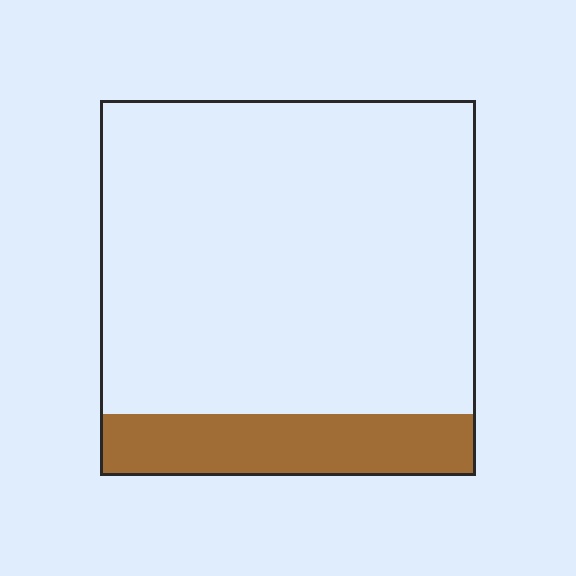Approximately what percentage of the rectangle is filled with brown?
Approximately 15%.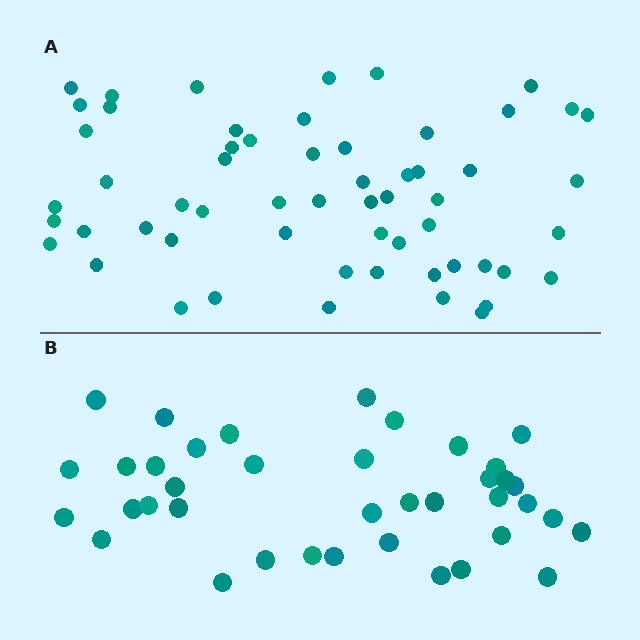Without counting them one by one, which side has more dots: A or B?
Region A (the top region) has more dots.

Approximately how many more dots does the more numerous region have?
Region A has approximately 20 more dots than region B.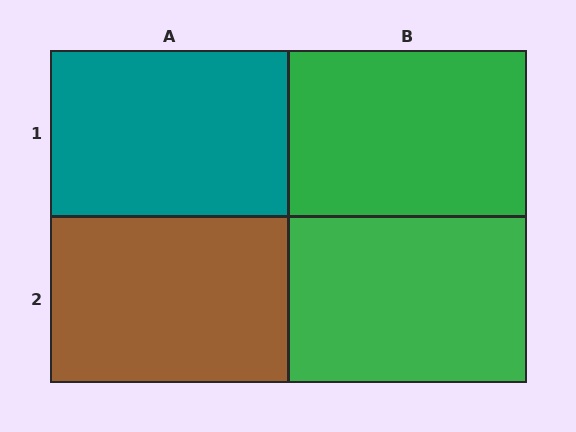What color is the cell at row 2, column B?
Green.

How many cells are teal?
1 cell is teal.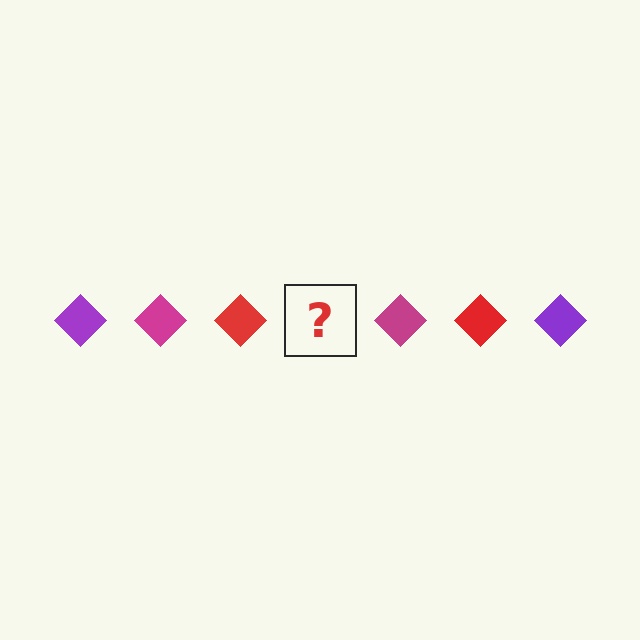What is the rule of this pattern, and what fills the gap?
The rule is that the pattern cycles through purple, magenta, red diamonds. The gap should be filled with a purple diamond.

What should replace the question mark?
The question mark should be replaced with a purple diamond.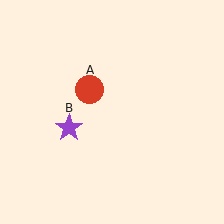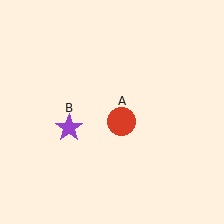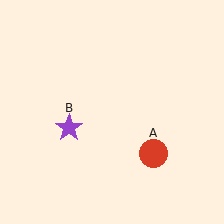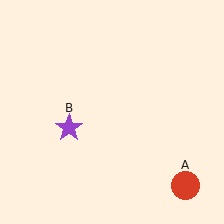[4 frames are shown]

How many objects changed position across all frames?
1 object changed position: red circle (object A).